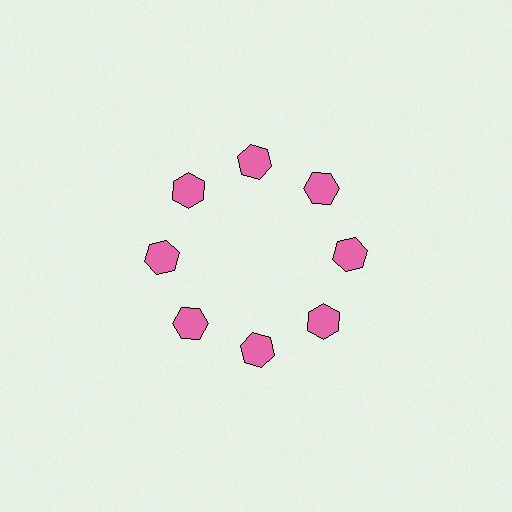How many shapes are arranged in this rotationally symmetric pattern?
There are 8 shapes, arranged in 8 groups of 1.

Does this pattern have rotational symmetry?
Yes, this pattern has 8-fold rotational symmetry. It looks the same after rotating 45 degrees around the center.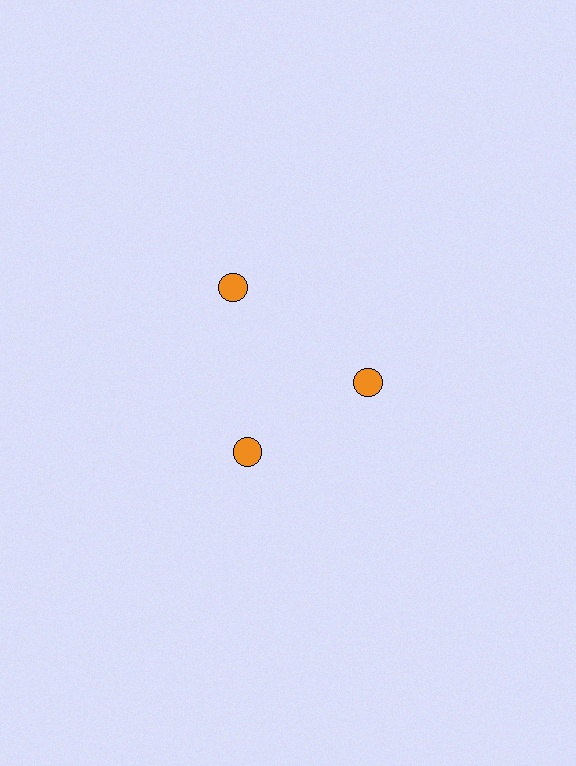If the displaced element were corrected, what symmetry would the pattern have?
It would have 3-fold rotational symmetry — the pattern would map onto itself every 120 degrees.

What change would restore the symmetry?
The symmetry would be restored by moving it inward, back onto the ring so that all 3 circles sit at equal angles and equal distance from the center.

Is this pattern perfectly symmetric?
No. The 3 orange circles are arranged in a ring, but one element near the 11 o'clock position is pushed outward from the center, breaking the 3-fold rotational symmetry.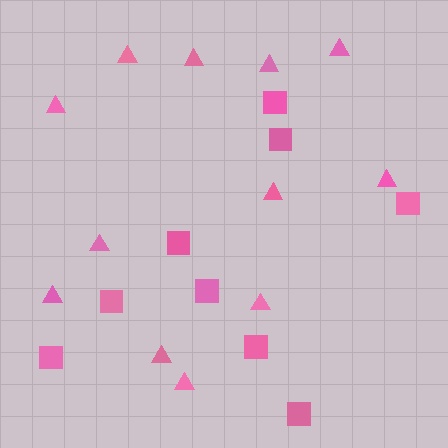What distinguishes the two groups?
There are 2 groups: one group of squares (9) and one group of triangles (12).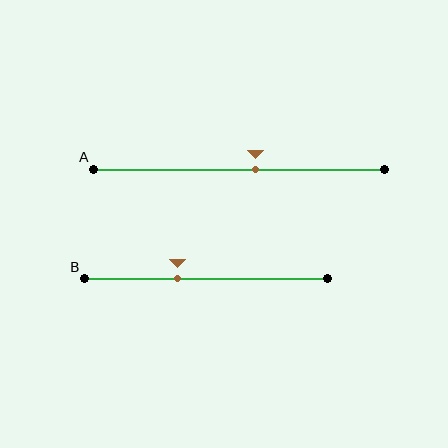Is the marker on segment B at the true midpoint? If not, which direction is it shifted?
No, the marker on segment B is shifted to the left by about 12% of the segment length.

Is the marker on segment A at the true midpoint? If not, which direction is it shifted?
No, the marker on segment A is shifted to the right by about 6% of the segment length.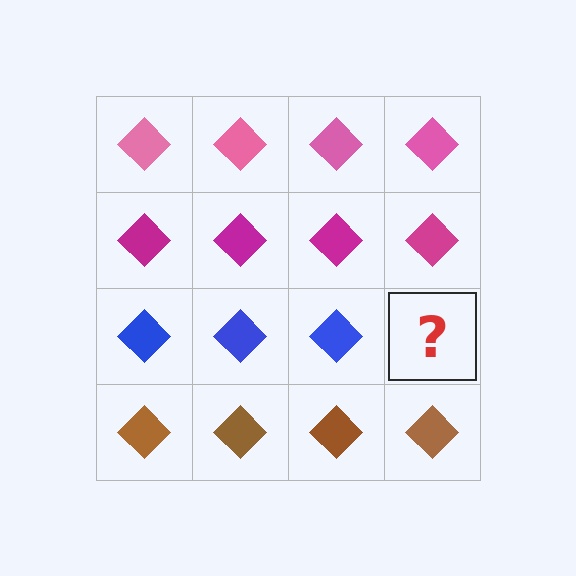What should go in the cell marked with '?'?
The missing cell should contain a blue diamond.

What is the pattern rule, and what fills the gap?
The rule is that each row has a consistent color. The gap should be filled with a blue diamond.